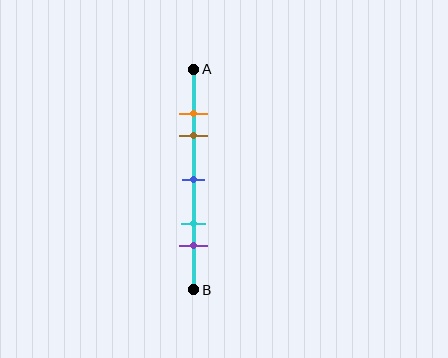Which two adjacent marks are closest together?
The orange and brown marks are the closest adjacent pair.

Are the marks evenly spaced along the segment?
No, the marks are not evenly spaced.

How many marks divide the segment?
There are 5 marks dividing the segment.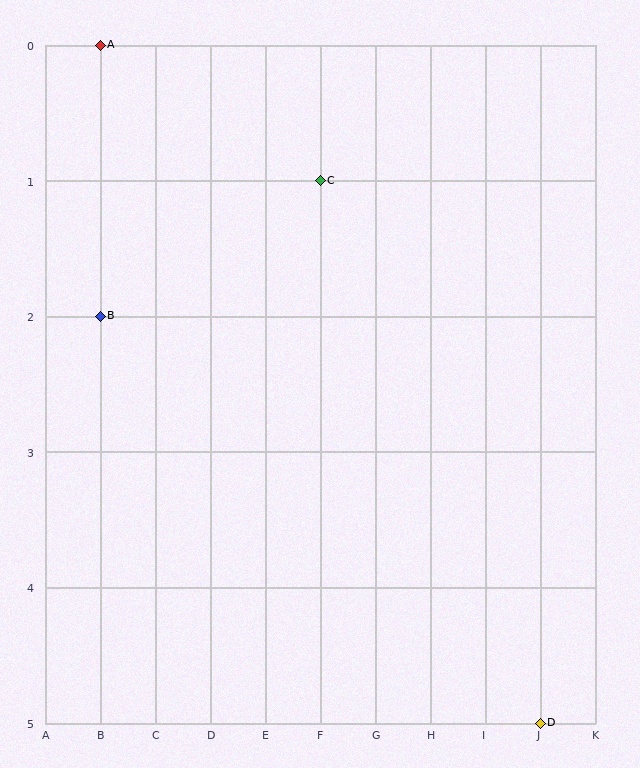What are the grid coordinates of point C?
Point C is at grid coordinates (F, 1).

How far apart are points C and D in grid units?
Points C and D are 4 columns and 4 rows apart (about 5.7 grid units diagonally).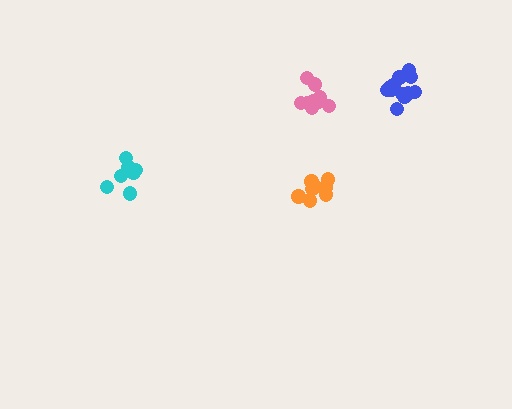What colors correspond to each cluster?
The clusters are colored: blue, orange, cyan, pink.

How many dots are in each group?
Group 1: 13 dots, Group 2: 8 dots, Group 3: 7 dots, Group 4: 11 dots (39 total).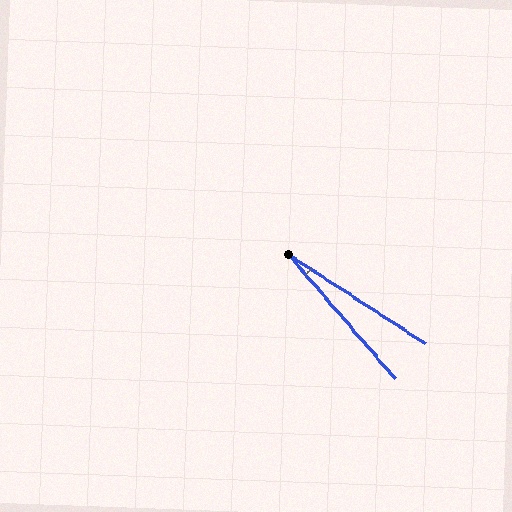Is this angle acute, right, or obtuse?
It is acute.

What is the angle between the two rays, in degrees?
Approximately 16 degrees.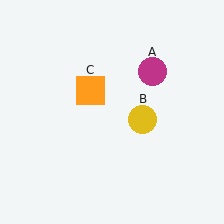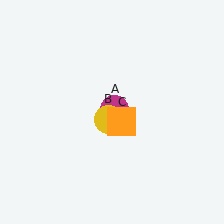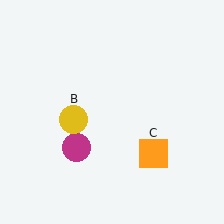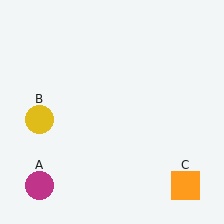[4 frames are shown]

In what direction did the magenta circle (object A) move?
The magenta circle (object A) moved down and to the left.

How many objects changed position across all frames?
3 objects changed position: magenta circle (object A), yellow circle (object B), orange square (object C).